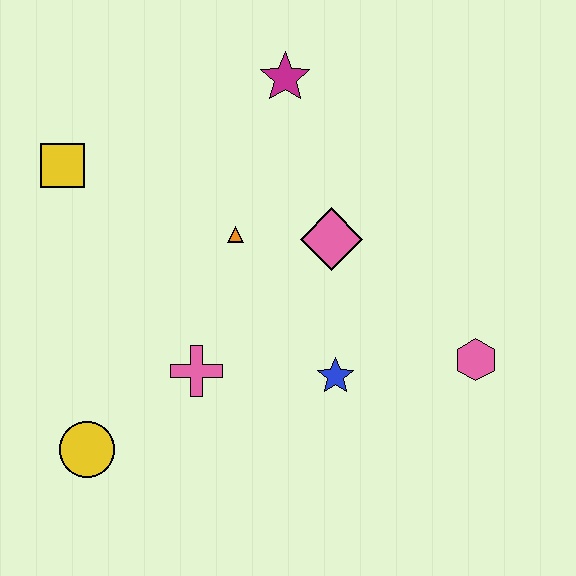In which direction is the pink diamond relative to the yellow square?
The pink diamond is to the right of the yellow square.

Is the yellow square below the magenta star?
Yes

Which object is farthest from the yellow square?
The pink hexagon is farthest from the yellow square.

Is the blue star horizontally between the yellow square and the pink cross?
No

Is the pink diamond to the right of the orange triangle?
Yes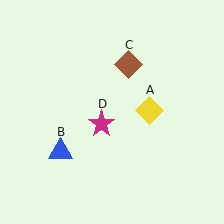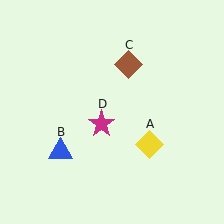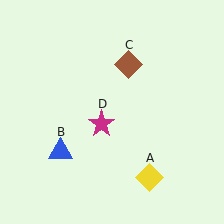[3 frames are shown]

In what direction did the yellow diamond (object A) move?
The yellow diamond (object A) moved down.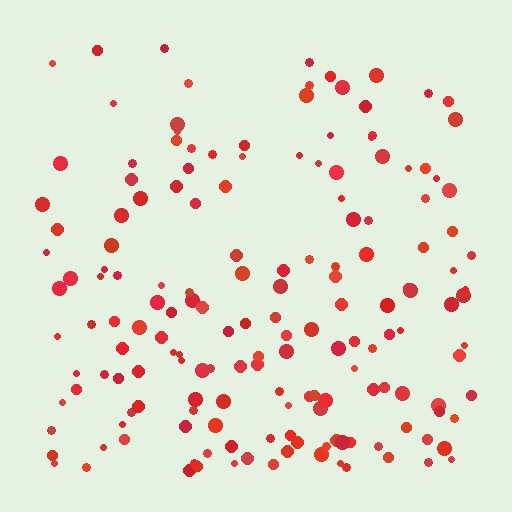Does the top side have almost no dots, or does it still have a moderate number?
Still a moderate number, just noticeably fewer than the bottom.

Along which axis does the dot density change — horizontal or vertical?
Vertical.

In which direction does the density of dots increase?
From top to bottom, with the bottom side densest.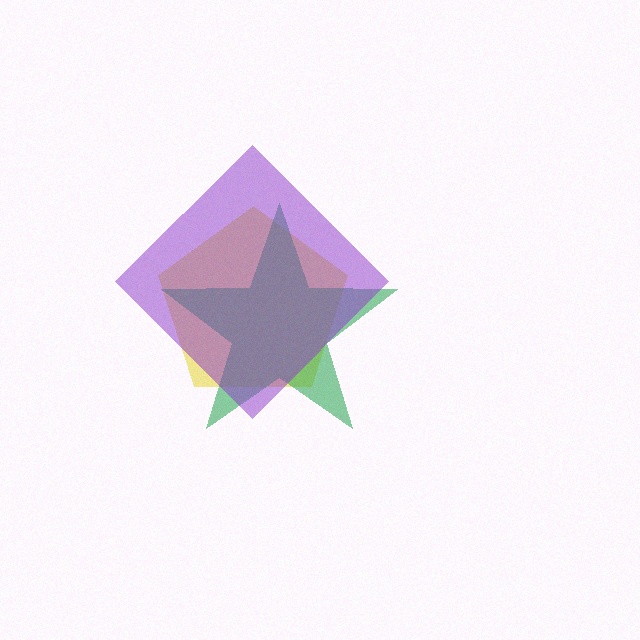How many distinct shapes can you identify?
There are 3 distinct shapes: a yellow pentagon, a green star, a purple diamond.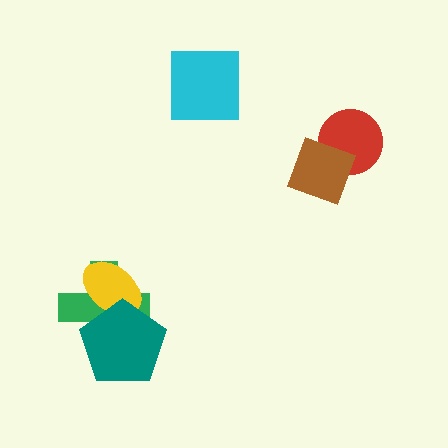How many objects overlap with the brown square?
1 object overlaps with the brown square.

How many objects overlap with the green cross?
2 objects overlap with the green cross.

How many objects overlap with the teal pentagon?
2 objects overlap with the teal pentagon.